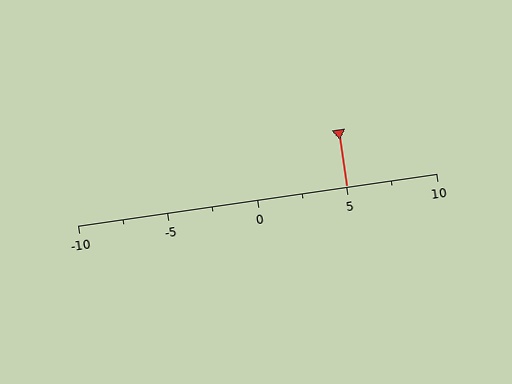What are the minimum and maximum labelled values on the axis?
The axis runs from -10 to 10.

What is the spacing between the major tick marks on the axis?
The major ticks are spaced 5 apart.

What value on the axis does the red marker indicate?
The marker indicates approximately 5.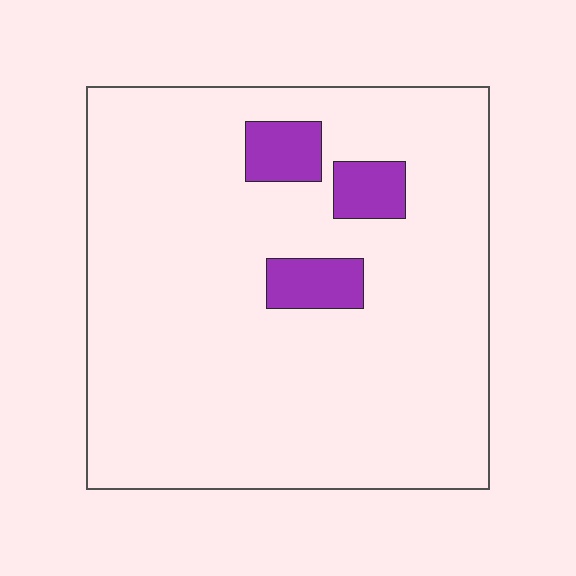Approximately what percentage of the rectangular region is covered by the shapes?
Approximately 10%.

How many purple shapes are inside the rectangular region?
3.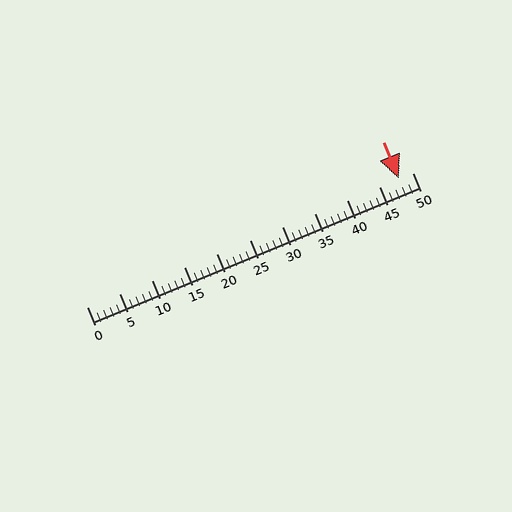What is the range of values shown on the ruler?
The ruler shows values from 0 to 50.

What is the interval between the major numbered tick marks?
The major tick marks are spaced 5 units apart.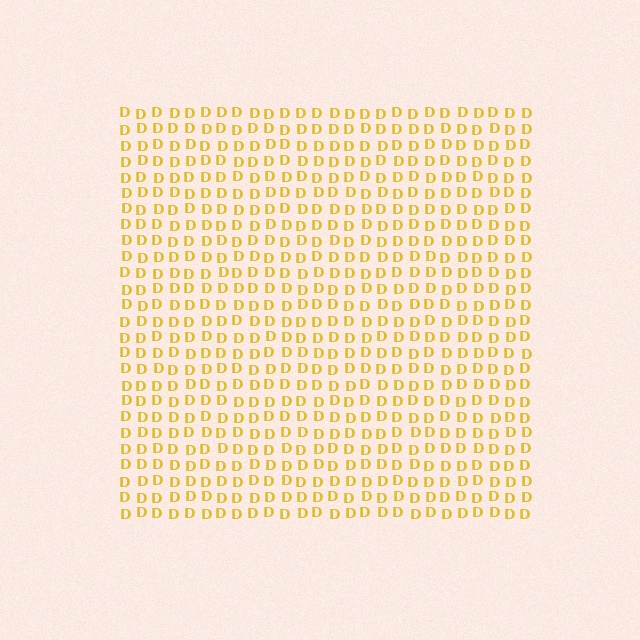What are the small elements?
The small elements are letter D's.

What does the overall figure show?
The overall figure shows a square.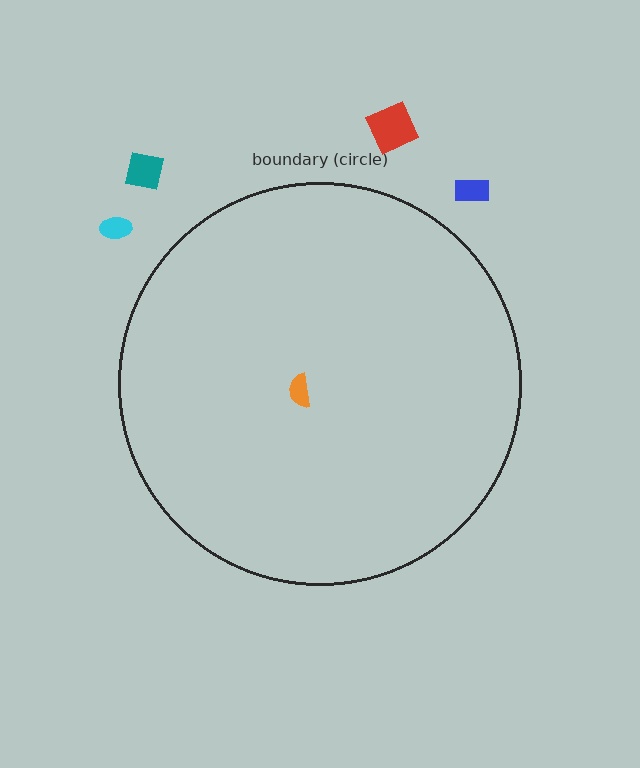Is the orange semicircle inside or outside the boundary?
Inside.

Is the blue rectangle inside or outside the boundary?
Outside.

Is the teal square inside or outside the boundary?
Outside.